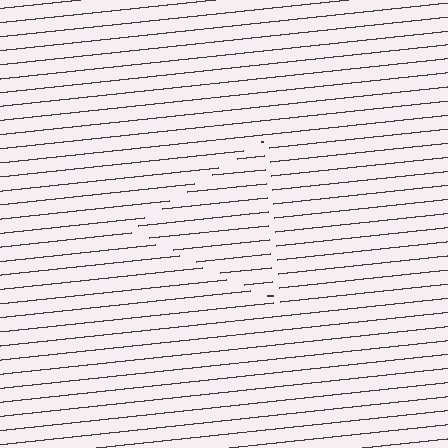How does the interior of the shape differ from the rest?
The interior of the shape contains the same grating, shifted by half a period — the contour is defined by the phase discontinuity where line-ends from the inner and outer gratings abut.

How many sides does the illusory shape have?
3 sides — the line-ends trace a triangle.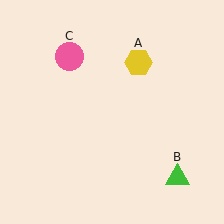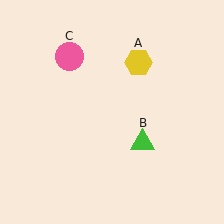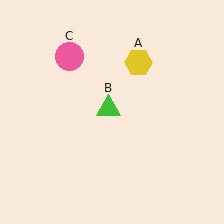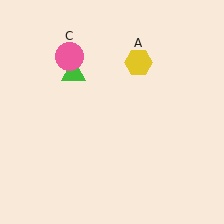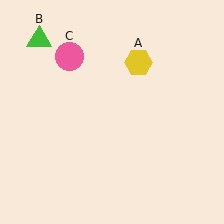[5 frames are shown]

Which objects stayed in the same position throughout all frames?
Yellow hexagon (object A) and pink circle (object C) remained stationary.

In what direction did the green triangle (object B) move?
The green triangle (object B) moved up and to the left.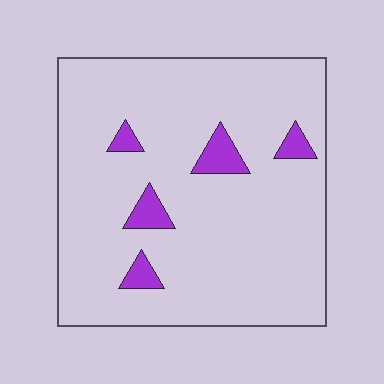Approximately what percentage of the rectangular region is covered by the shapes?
Approximately 5%.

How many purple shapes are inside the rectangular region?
5.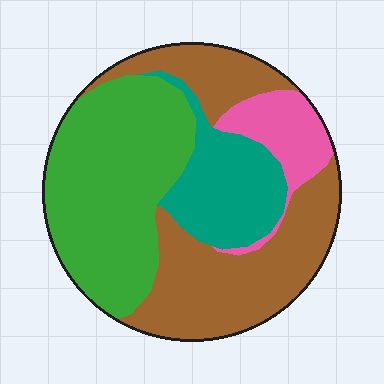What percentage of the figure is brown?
Brown covers 37% of the figure.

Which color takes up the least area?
Pink, at roughly 10%.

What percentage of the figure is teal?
Teal covers around 15% of the figure.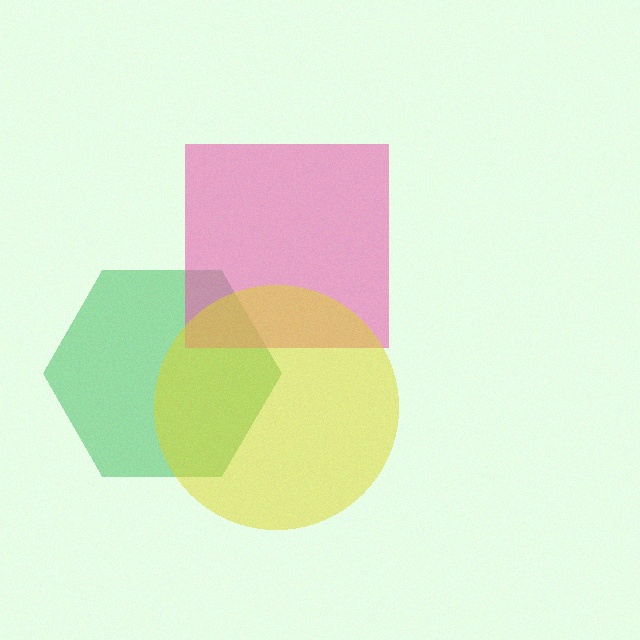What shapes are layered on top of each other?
The layered shapes are: a green hexagon, a pink square, a yellow circle.